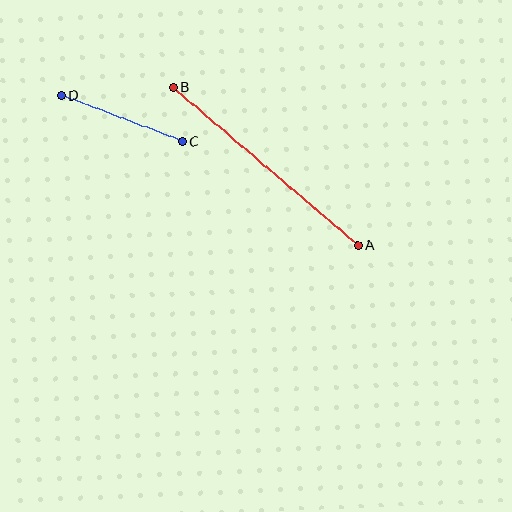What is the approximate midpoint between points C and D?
The midpoint is at approximately (122, 119) pixels.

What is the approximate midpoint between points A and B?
The midpoint is at approximately (266, 166) pixels.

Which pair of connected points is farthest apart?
Points A and B are farthest apart.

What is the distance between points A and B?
The distance is approximately 243 pixels.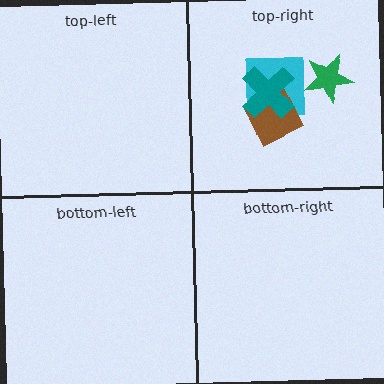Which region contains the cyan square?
The top-right region.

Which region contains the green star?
The top-right region.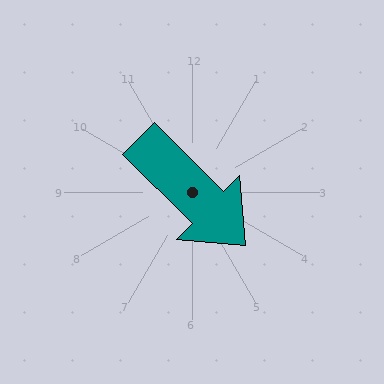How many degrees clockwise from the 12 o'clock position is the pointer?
Approximately 135 degrees.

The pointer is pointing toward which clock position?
Roughly 4 o'clock.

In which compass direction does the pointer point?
Southeast.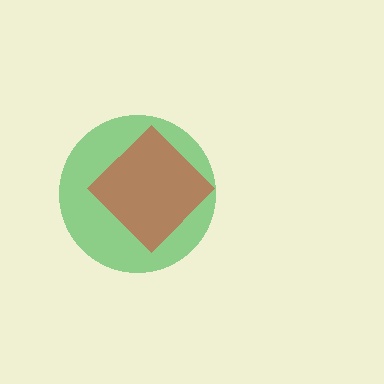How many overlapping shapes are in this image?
There are 2 overlapping shapes in the image.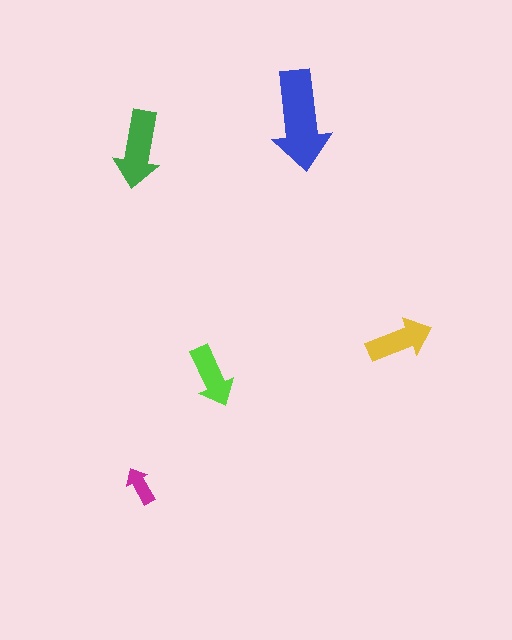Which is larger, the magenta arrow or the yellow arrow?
The yellow one.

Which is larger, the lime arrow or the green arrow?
The green one.